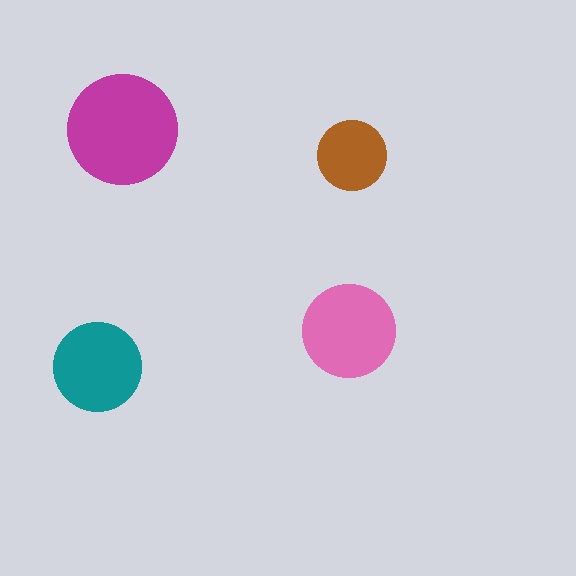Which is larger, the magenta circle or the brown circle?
The magenta one.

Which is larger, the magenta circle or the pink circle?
The magenta one.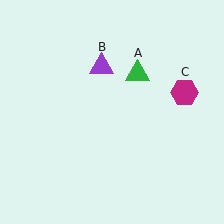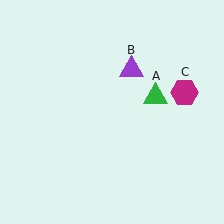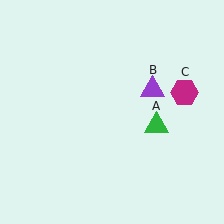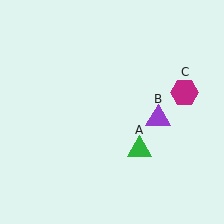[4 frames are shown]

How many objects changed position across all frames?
2 objects changed position: green triangle (object A), purple triangle (object B).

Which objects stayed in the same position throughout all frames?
Magenta hexagon (object C) remained stationary.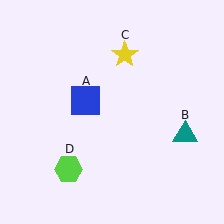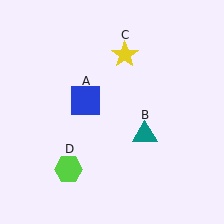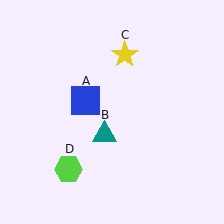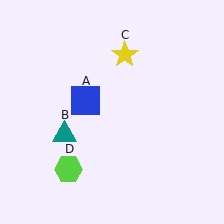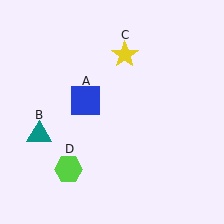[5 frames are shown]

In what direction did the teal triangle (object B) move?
The teal triangle (object B) moved left.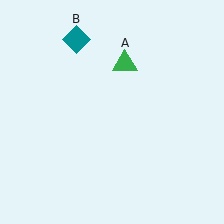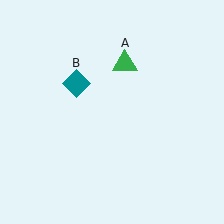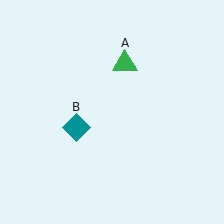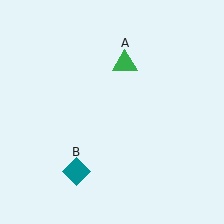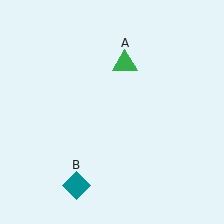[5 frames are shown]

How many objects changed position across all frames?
1 object changed position: teal diamond (object B).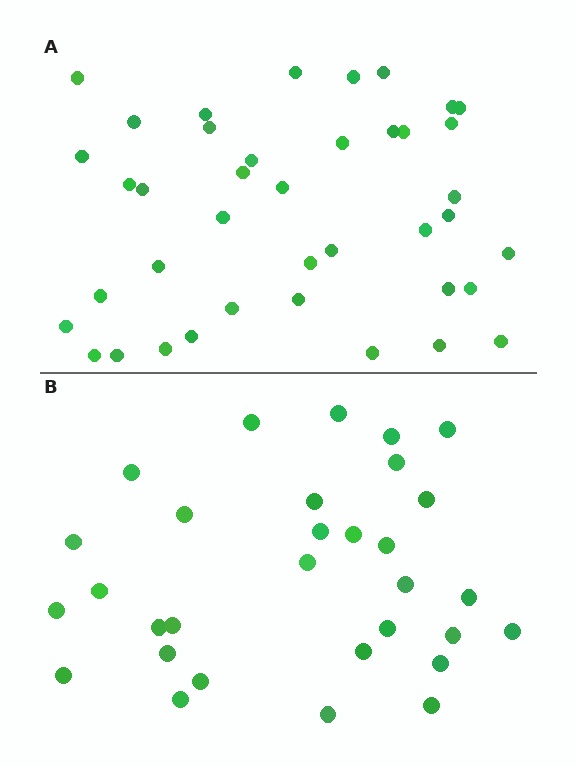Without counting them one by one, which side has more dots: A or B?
Region A (the top region) has more dots.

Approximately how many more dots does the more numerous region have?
Region A has roughly 8 or so more dots than region B.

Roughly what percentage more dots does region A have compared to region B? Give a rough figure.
About 30% more.